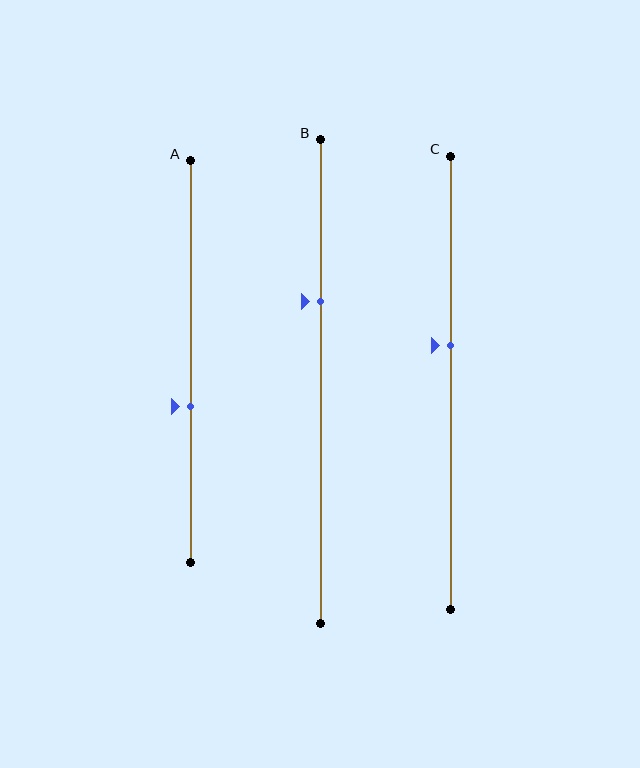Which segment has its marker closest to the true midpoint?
Segment C has its marker closest to the true midpoint.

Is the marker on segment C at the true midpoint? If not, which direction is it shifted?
No, the marker on segment C is shifted upward by about 8% of the segment length.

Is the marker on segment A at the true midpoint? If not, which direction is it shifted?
No, the marker on segment A is shifted downward by about 11% of the segment length.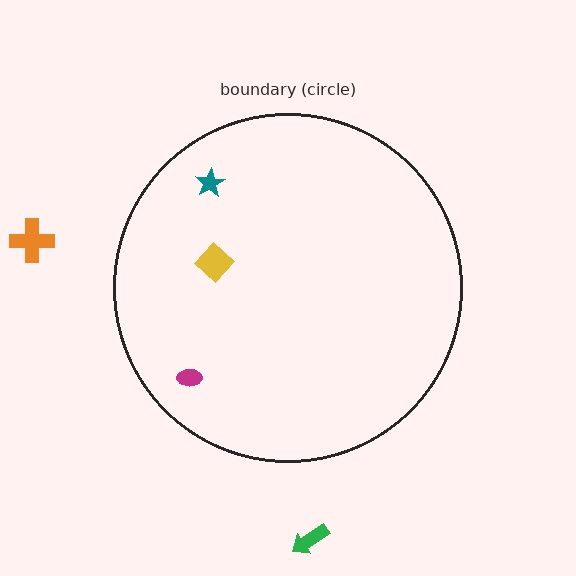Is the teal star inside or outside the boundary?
Inside.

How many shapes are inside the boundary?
3 inside, 2 outside.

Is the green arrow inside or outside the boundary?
Outside.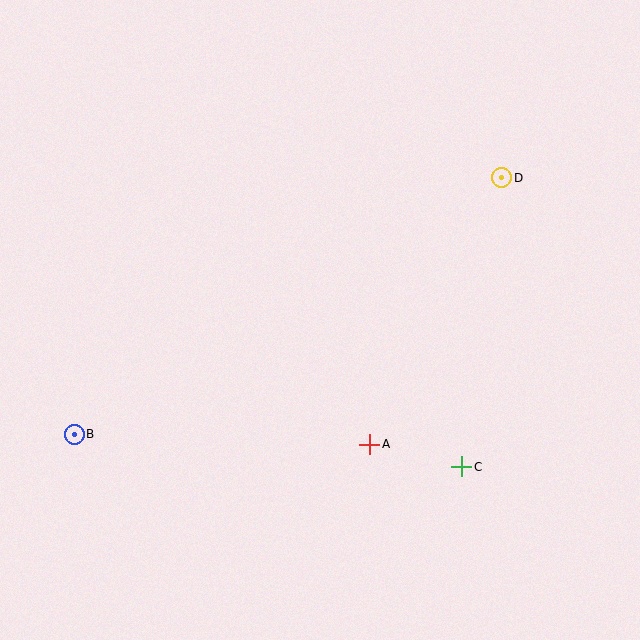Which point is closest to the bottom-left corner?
Point B is closest to the bottom-left corner.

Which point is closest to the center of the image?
Point A at (370, 444) is closest to the center.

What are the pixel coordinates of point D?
Point D is at (502, 178).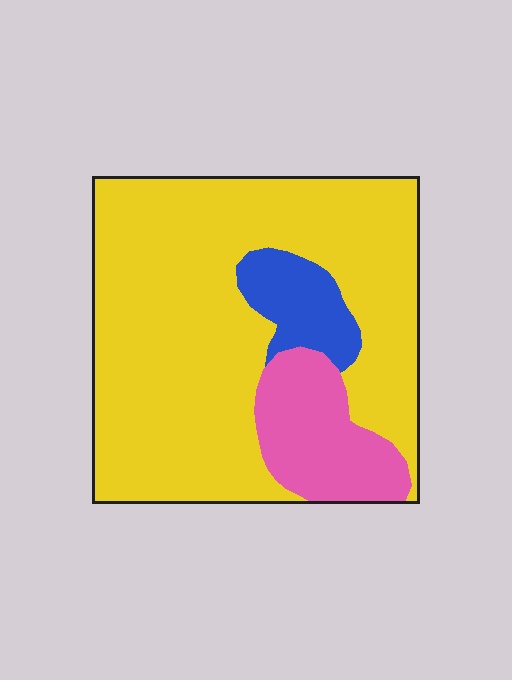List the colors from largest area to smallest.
From largest to smallest: yellow, pink, blue.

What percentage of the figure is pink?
Pink takes up about one sixth (1/6) of the figure.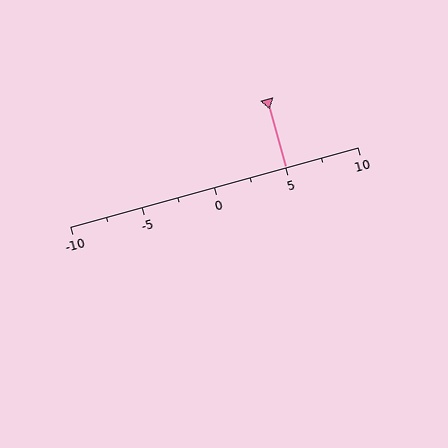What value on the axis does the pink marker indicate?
The marker indicates approximately 5.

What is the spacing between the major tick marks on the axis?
The major ticks are spaced 5 apart.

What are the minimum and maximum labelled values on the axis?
The axis runs from -10 to 10.